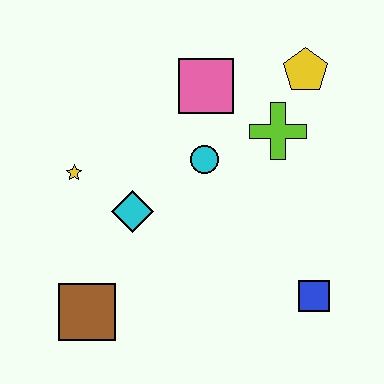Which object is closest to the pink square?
The cyan circle is closest to the pink square.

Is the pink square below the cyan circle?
No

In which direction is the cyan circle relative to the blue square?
The cyan circle is above the blue square.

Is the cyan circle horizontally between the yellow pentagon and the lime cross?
No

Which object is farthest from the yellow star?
The blue square is farthest from the yellow star.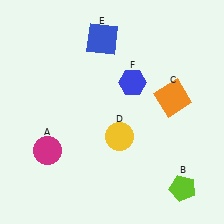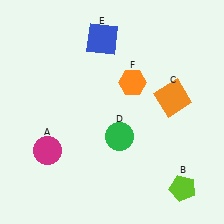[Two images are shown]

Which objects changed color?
D changed from yellow to green. F changed from blue to orange.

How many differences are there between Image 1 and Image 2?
There are 2 differences between the two images.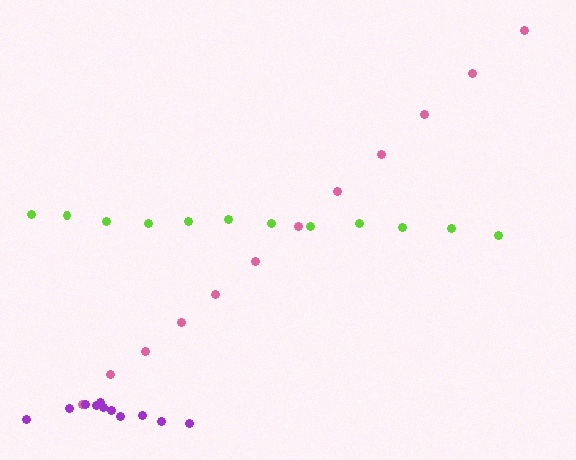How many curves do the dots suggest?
There are 3 distinct paths.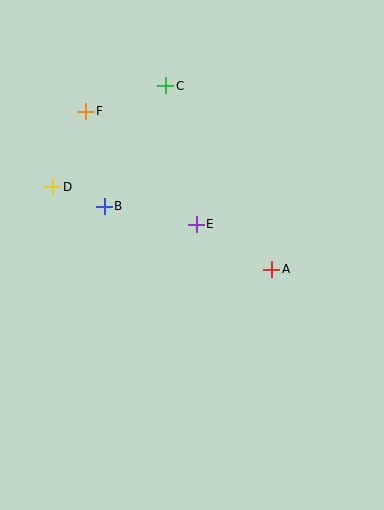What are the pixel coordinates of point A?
Point A is at (272, 269).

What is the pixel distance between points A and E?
The distance between A and E is 88 pixels.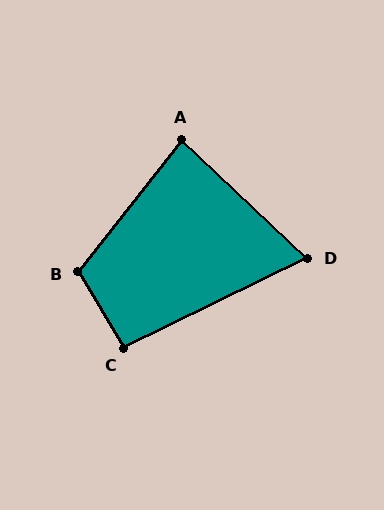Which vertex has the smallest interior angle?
D, at approximately 69 degrees.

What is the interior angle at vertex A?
Approximately 85 degrees (approximately right).